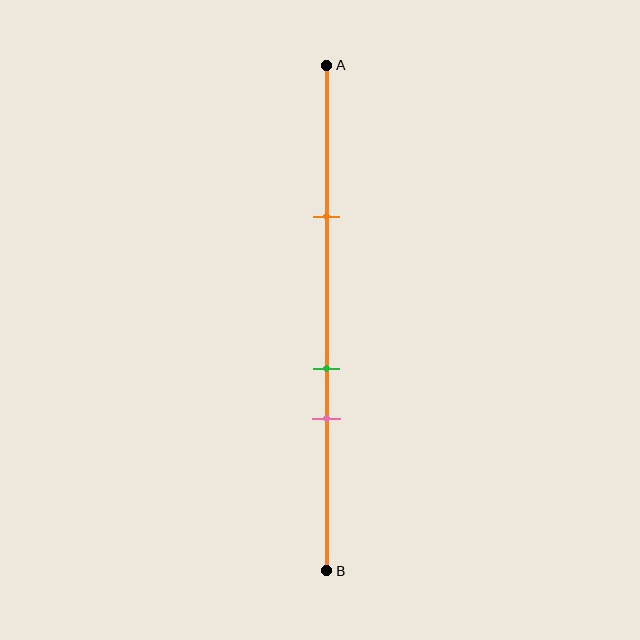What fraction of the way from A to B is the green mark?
The green mark is approximately 60% (0.6) of the way from A to B.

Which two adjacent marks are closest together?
The green and pink marks are the closest adjacent pair.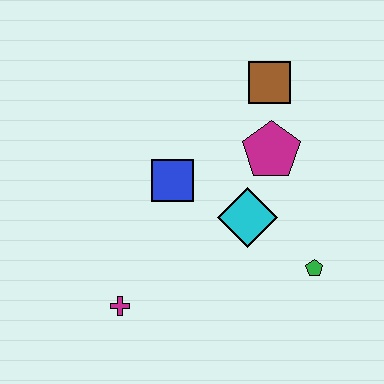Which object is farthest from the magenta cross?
The brown square is farthest from the magenta cross.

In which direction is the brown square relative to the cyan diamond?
The brown square is above the cyan diamond.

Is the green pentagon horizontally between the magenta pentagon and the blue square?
No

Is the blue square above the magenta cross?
Yes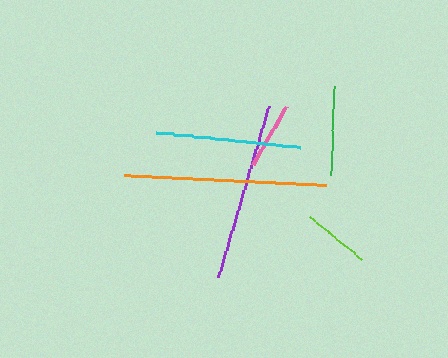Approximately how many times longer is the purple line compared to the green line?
The purple line is approximately 2.0 times the length of the green line.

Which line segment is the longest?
The orange line is the longest at approximately 202 pixels.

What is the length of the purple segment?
The purple segment is approximately 178 pixels long.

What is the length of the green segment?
The green segment is approximately 89 pixels long.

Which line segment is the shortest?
The pink line is the shortest at approximately 67 pixels.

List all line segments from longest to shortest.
From longest to shortest: orange, purple, cyan, green, lime, pink.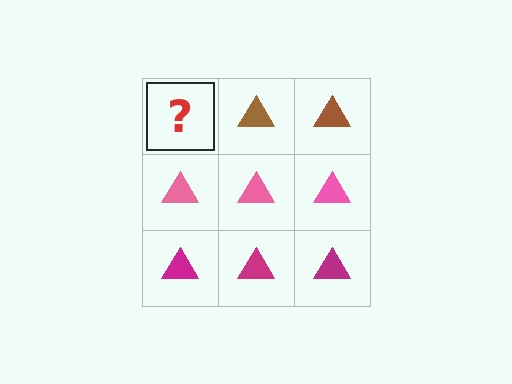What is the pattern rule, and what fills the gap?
The rule is that each row has a consistent color. The gap should be filled with a brown triangle.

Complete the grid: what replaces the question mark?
The question mark should be replaced with a brown triangle.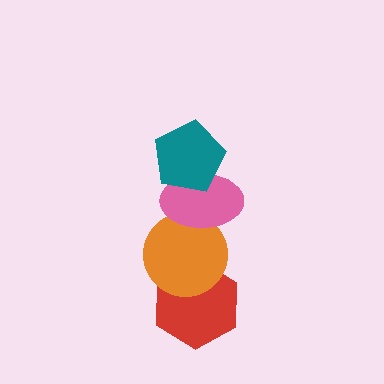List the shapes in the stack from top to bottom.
From top to bottom: the teal pentagon, the pink ellipse, the orange circle, the red hexagon.